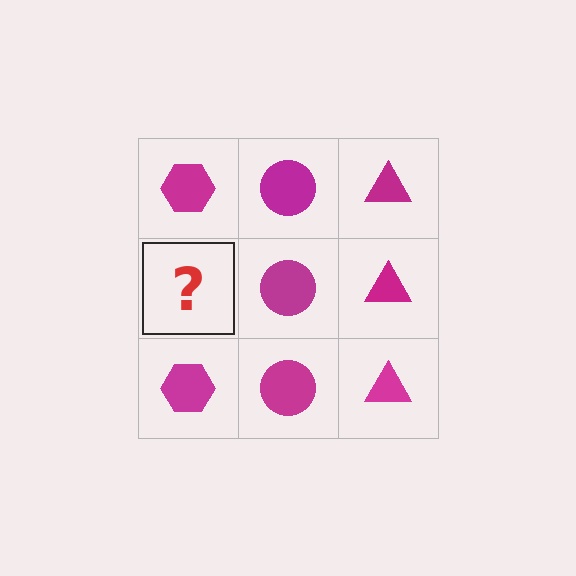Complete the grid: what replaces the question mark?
The question mark should be replaced with a magenta hexagon.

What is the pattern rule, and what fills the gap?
The rule is that each column has a consistent shape. The gap should be filled with a magenta hexagon.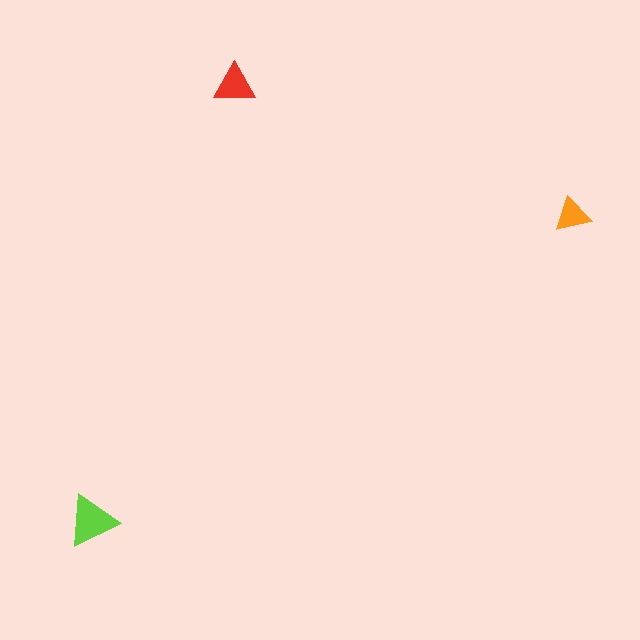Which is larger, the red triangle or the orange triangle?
The red one.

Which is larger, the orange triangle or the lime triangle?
The lime one.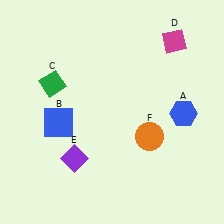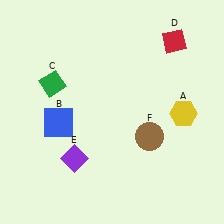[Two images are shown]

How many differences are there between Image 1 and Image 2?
There are 3 differences between the two images.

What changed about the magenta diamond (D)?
In Image 1, D is magenta. In Image 2, it changed to red.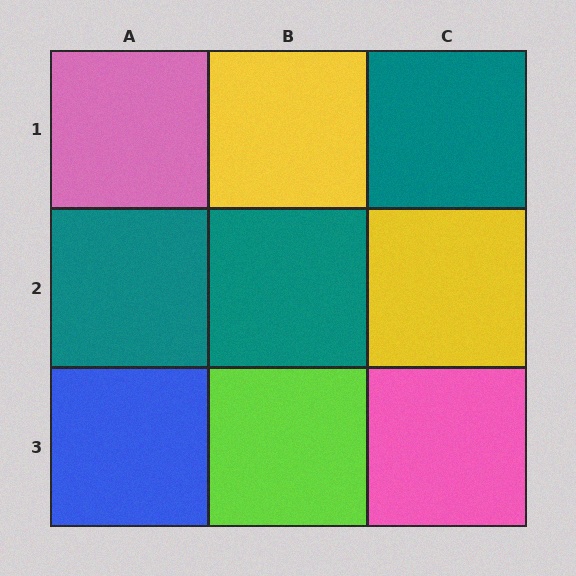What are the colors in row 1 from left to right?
Pink, yellow, teal.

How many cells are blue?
1 cell is blue.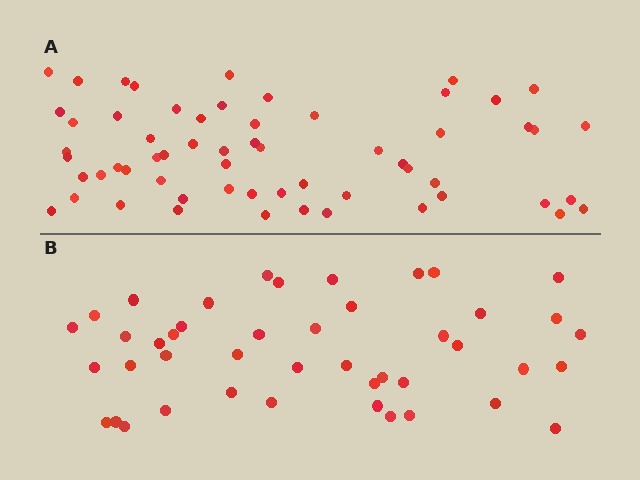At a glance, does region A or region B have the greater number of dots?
Region A (the top region) has more dots.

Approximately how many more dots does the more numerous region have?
Region A has approximately 15 more dots than region B.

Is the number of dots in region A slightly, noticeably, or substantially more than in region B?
Region A has noticeably more, but not dramatically so. The ratio is roughly 1.4 to 1.